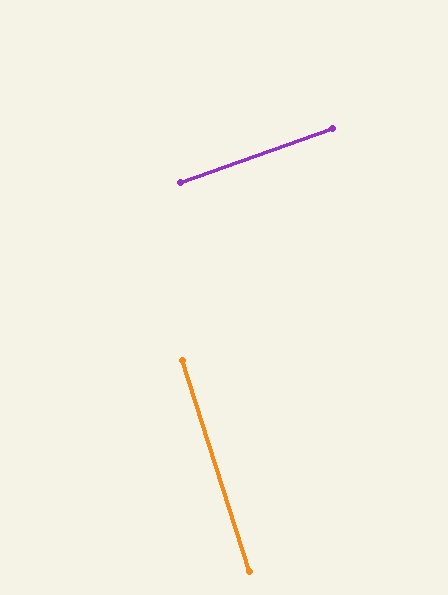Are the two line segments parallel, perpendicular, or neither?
Perpendicular — they meet at approximately 88°.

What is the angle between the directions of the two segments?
Approximately 88 degrees.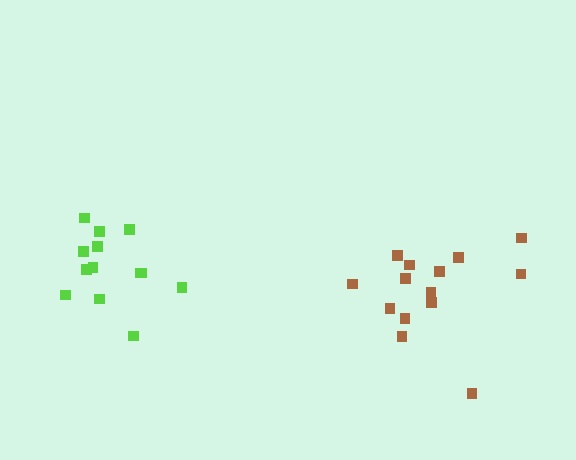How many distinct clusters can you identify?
There are 2 distinct clusters.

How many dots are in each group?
Group 1: 14 dots, Group 2: 13 dots (27 total).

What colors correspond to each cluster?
The clusters are colored: brown, lime.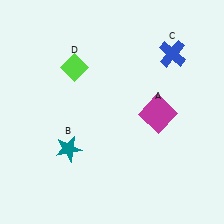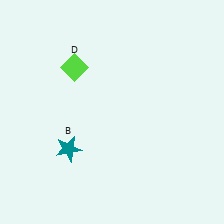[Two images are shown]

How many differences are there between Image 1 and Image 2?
There are 2 differences between the two images.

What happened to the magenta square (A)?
The magenta square (A) was removed in Image 2. It was in the bottom-right area of Image 1.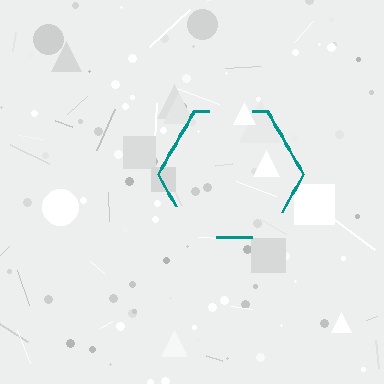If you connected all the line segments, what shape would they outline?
They would outline a hexagon.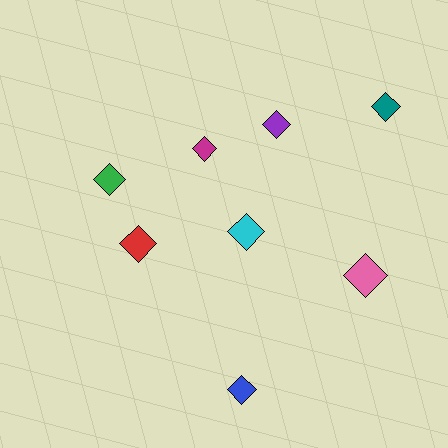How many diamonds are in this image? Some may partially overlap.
There are 8 diamonds.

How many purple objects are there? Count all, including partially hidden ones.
There is 1 purple object.